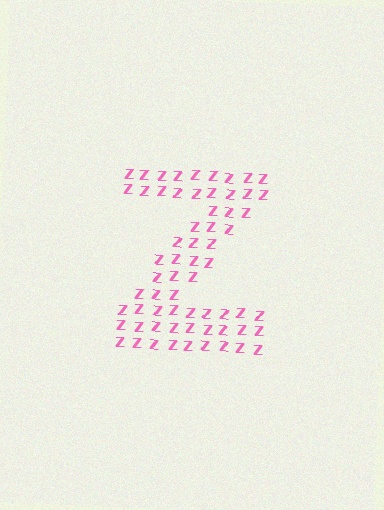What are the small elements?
The small elements are letter Z's.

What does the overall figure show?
The overall figure shows the letter Z.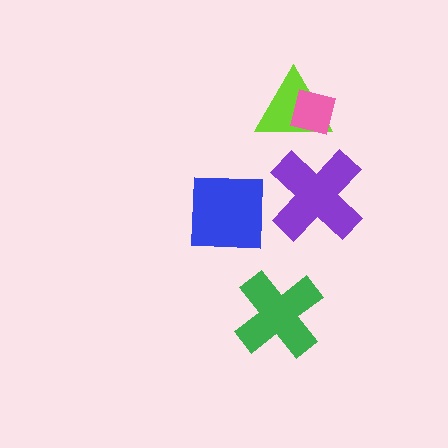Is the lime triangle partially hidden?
Yes, it is partially covered by another shape.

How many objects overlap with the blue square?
0 objects overlap with the blue square.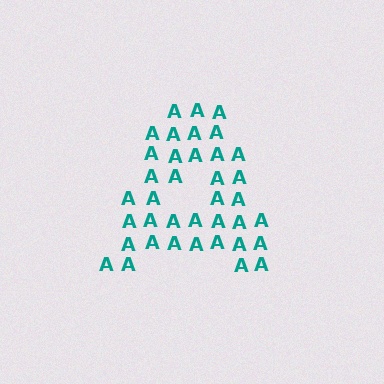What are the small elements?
The small elements are letter A's.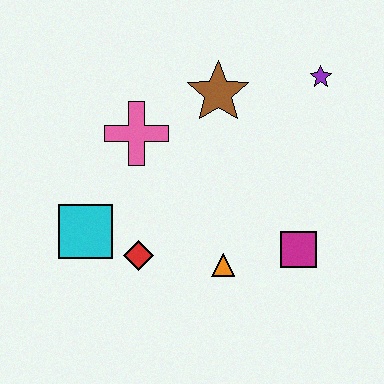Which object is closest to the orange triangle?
The magenta square is closest to the orange triangle.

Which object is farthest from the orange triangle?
The purple star is farthest from the orange triangle.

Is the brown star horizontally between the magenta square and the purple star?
No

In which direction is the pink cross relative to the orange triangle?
The pink cross is above the orange triangle.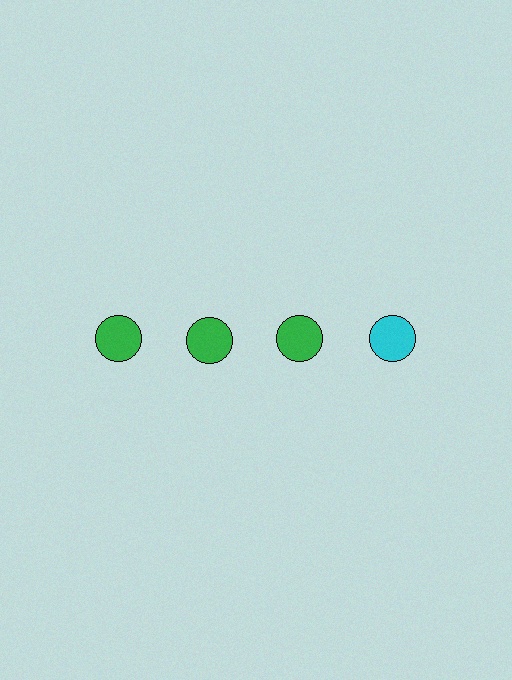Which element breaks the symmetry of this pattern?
The cyan circle in the top row, second from right column breaks the symmetry. All other shapes are green circles.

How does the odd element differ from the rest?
It has a different color: cyan instead of green.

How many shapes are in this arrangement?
There are 4 shapes arranged in a grid pattern.